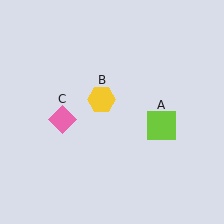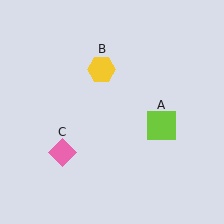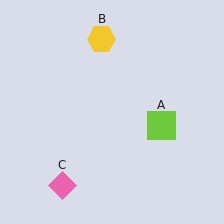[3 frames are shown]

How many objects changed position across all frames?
2 objects changed position: yellow hexagon (object B), pink diamond (object C).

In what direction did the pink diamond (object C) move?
The pink diamond (object C) moved down.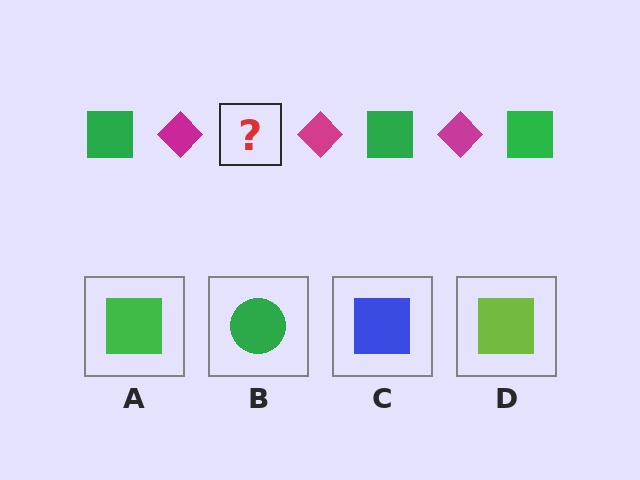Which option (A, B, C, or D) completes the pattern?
A.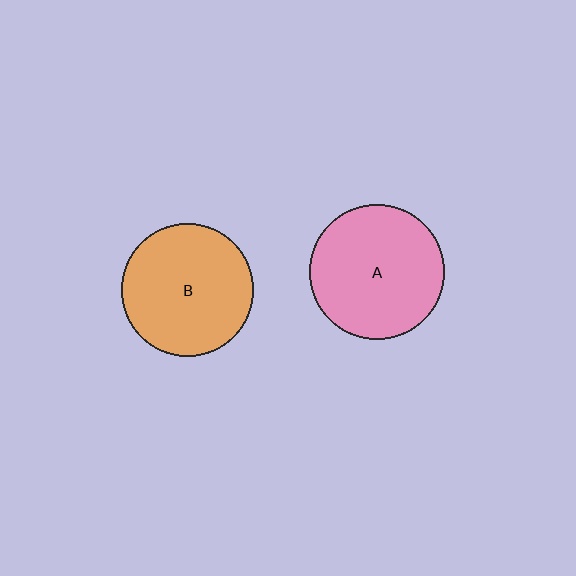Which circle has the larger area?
Circle A (pink).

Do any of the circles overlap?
No, none of the circles overlap.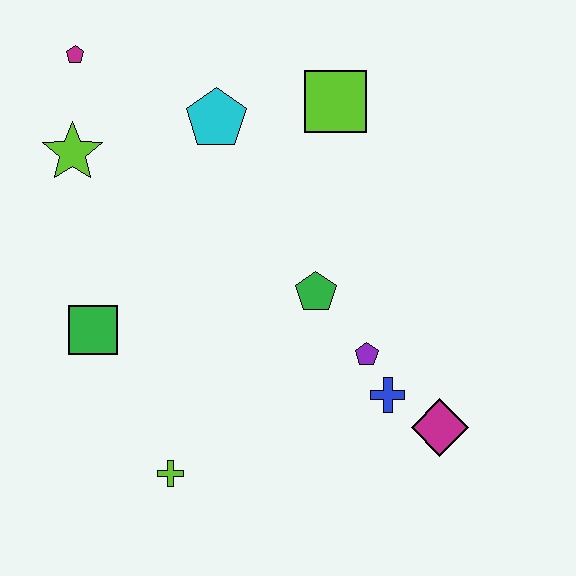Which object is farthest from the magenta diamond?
The magenta pentagon is farthest from the magenta diamond.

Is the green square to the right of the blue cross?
No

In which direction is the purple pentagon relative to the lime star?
The purple pentagon is to the right of the lime star.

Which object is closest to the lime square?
The cyan pentagon is closest to the lime square.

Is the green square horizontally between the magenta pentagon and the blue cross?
Yes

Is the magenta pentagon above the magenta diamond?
Yes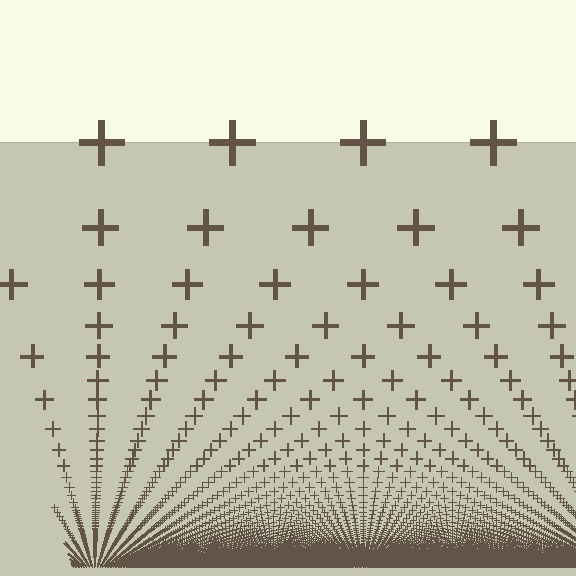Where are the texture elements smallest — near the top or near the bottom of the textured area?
Near the bottom.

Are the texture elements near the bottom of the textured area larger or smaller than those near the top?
Smaller. The gradient is inverted — elements near the bottom are smaller and denser.